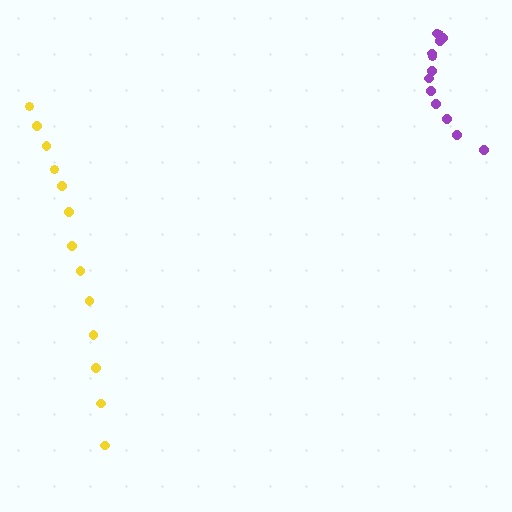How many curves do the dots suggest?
There are 2 distinct paths.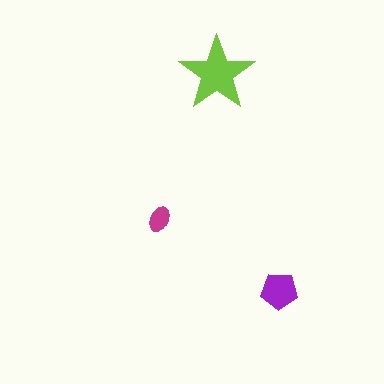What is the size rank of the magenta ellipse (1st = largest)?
3rd.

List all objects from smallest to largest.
The magenta ellipse, the purple pentagon, the lime star.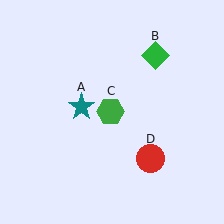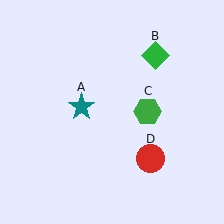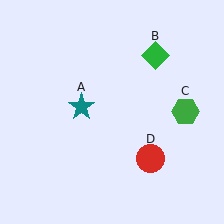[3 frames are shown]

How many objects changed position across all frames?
1 object changed position: green hexagon (object C).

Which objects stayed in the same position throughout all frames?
Teal star (object A) and green diamond (object B) and red circle (object D) remained stationary.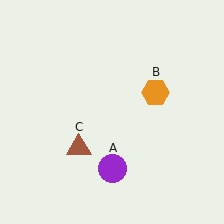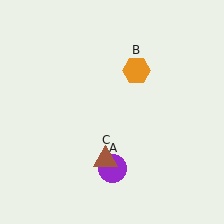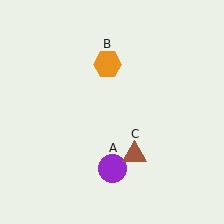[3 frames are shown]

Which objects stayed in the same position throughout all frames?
Purple circle (object A) remained stationary.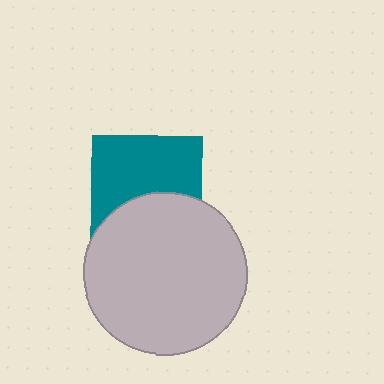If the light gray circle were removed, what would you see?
You would see the complete teal square.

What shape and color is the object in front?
The object in front is a light gray circle.